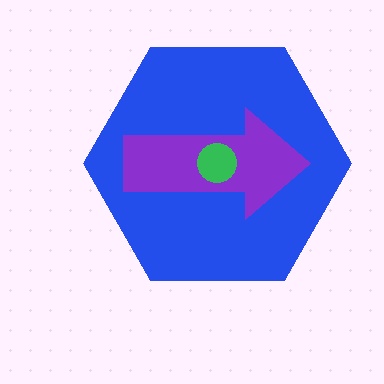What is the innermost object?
The green circle.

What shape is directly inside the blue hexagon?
The purple arrow.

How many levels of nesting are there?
3.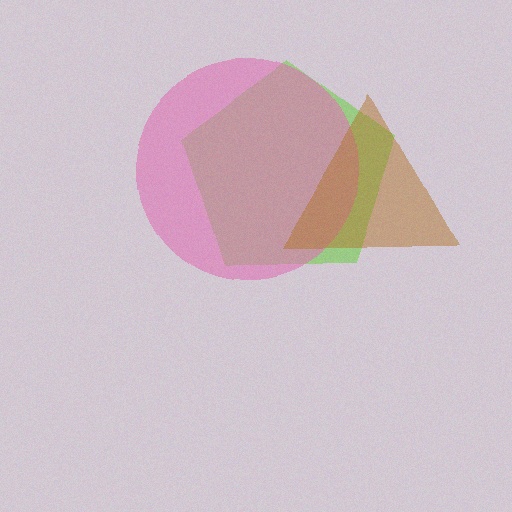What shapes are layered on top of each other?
The layered shapes are: a lime pentagon, a pink circle, a brown triangle.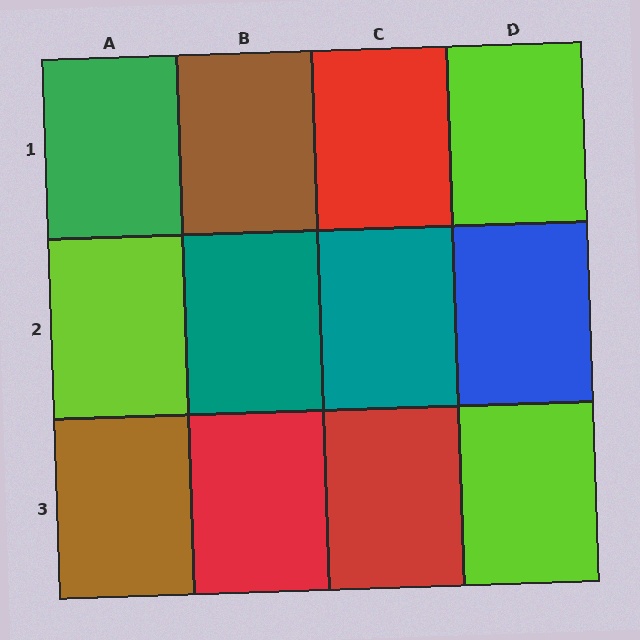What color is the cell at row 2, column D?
Blue.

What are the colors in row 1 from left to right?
Green, brown, red, lime.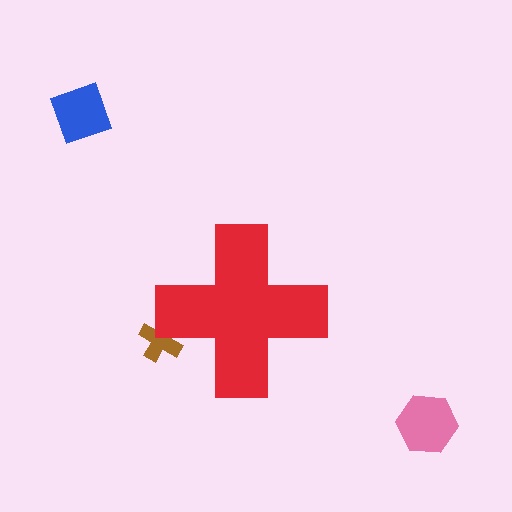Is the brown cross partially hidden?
Yes, the brown cross is partially hidden behind the red cross.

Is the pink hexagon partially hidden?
No, the pink hexagon is fully visible.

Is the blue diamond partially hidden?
No, the blue diamond is fully visible.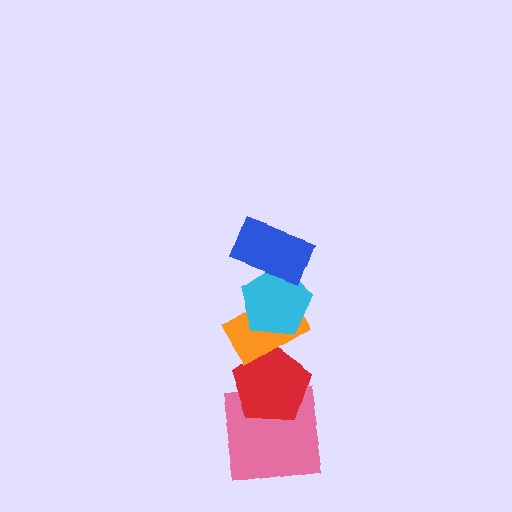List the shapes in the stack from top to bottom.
From top to bottom: the blue rectangle, the cyan pentagon, the orange rectangle, the red pentagon, the pink square.